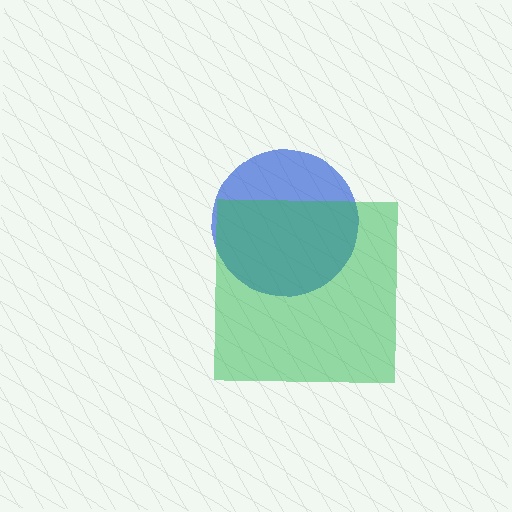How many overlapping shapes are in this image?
There are 2 overlapping shapes in the image.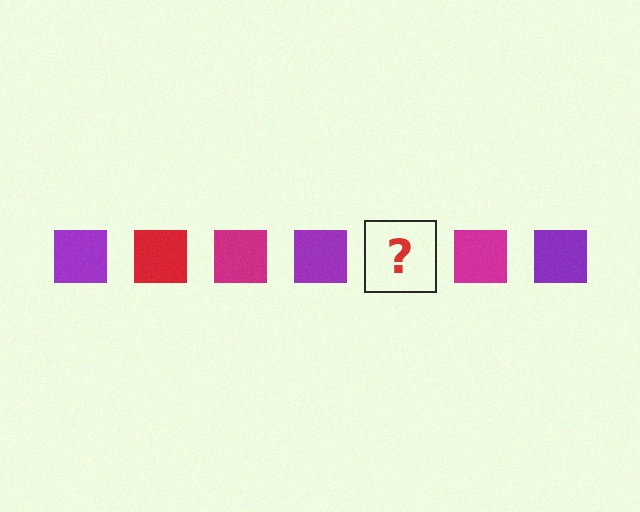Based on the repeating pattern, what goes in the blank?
The blank should be a red square.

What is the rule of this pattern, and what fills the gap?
The rule is that the pattern cycles through purple, red, magenta squares. The gap should be filled with a red square.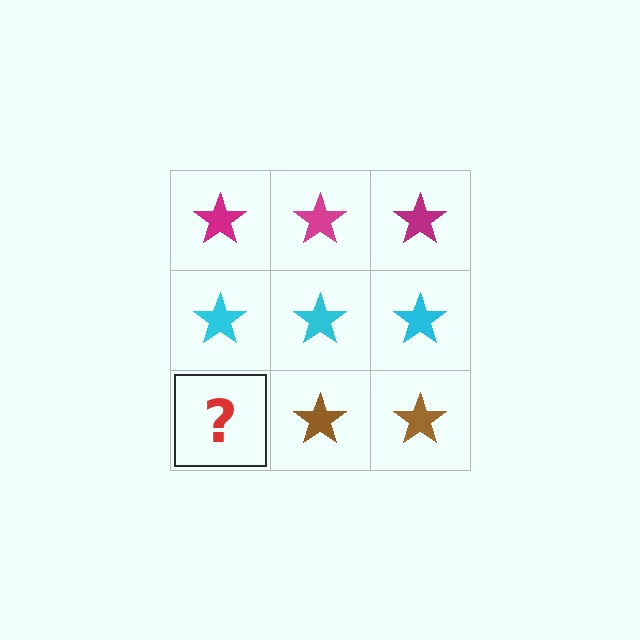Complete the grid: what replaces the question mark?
The question mark should be replaced with a brown star.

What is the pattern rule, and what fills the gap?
The rule is that each row has a consistent color. The gap should be filled with a brown star.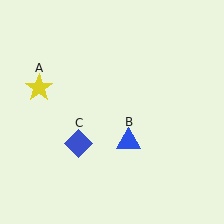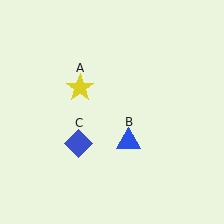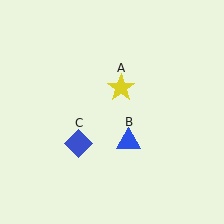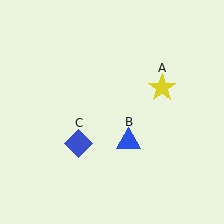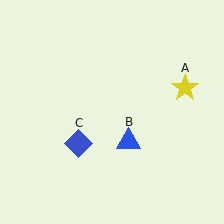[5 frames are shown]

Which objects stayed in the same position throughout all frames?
Blue triangle (object B) and blue diamond (object C) remained stationary.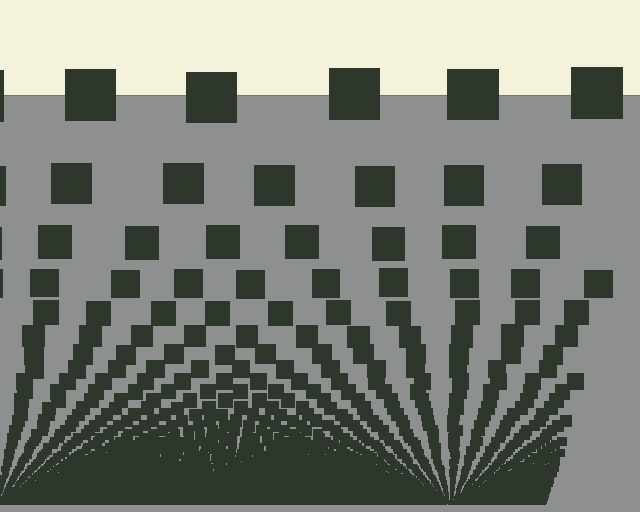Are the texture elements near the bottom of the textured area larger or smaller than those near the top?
Smaller. The gradient is inverted — elements near the bottom are smaller and denser.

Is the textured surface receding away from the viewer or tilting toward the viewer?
The surface appears to tilt toward the viewer. Texture elements get larger and sparser toward the top.